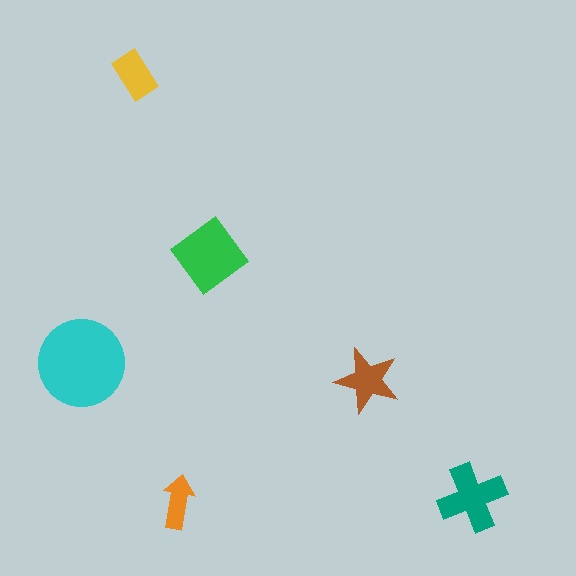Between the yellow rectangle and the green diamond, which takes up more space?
The green diamond.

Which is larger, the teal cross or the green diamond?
The green diamond.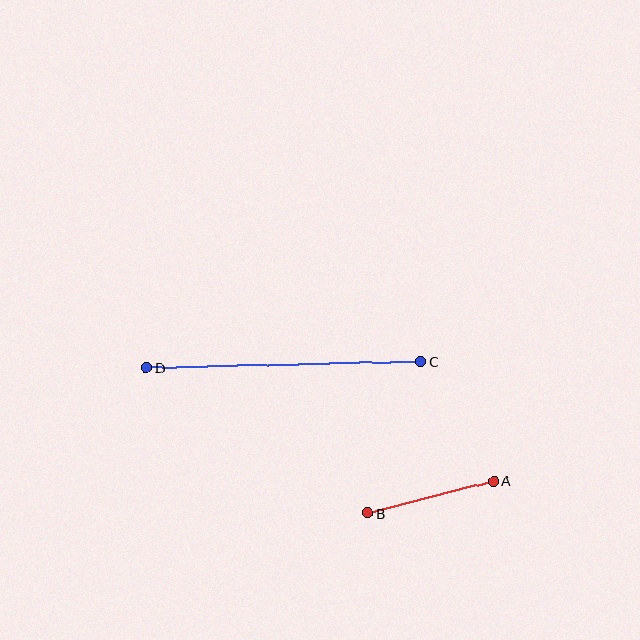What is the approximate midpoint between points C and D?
The midpoint is at approximately (283, 365) pixels.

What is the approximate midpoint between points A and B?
The midpoint is at approximately (431, 497) pixels.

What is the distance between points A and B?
The distance is approximately 130 pixels.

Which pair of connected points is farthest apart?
Points C and D are farthest apart.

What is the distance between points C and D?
The distance is approximately 274 pixels.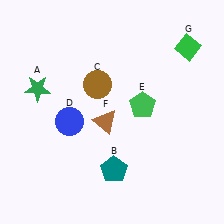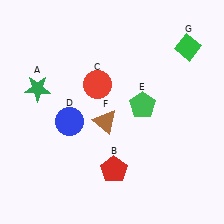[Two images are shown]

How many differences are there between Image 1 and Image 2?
There are 2 differences between the two images.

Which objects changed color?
B changed from teal to red. C changed from brown to red.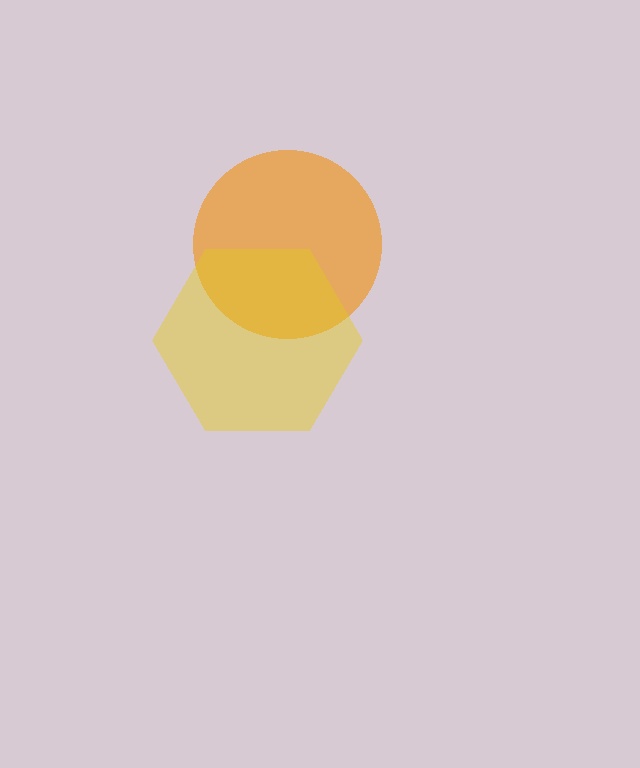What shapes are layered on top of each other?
The layered shapes are: an orange circle, a yellow hexagon.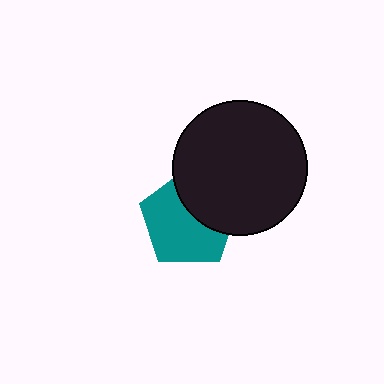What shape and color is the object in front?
The object in front is a black circle.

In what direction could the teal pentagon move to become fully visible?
The teal pentagon could move toward the lower-left. That would shift it out from behind the black circle entirely.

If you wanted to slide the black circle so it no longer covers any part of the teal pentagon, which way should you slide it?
Slide it toward the upper-right — that is the most direct way to separate the two shapes.